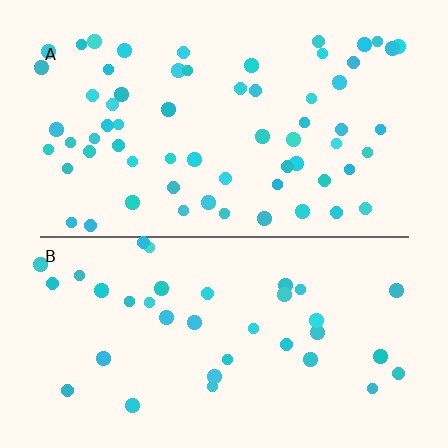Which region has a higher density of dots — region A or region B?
A (the top).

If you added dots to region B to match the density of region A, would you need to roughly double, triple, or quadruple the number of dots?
Approximately double.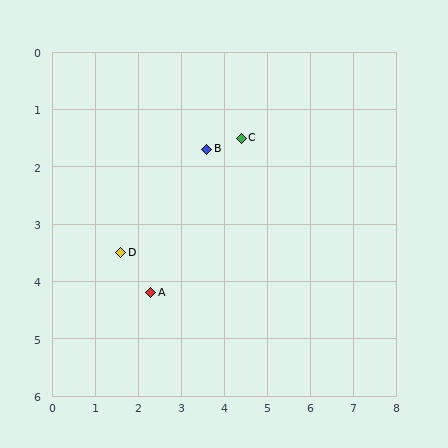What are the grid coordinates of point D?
Point D is at approximately (1.6, 3.5).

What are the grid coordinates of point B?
Point B is at approximately (3.6, 1.7).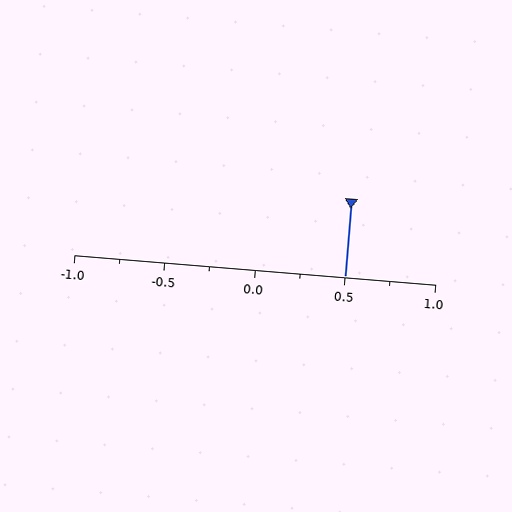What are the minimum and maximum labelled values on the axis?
The axis runs from -1.0 to 1.0.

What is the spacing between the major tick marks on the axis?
The major ticks are spaced 0.5 apart.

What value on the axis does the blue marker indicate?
The marker indicates approximately 0.5.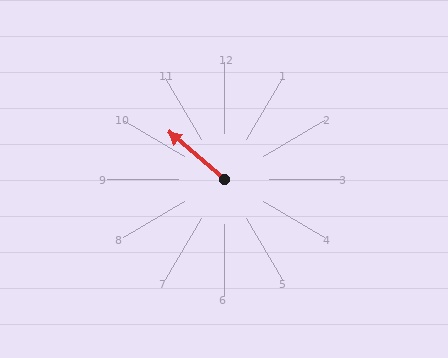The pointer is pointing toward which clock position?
Roughly 10 o'clock.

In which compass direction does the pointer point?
Northwest.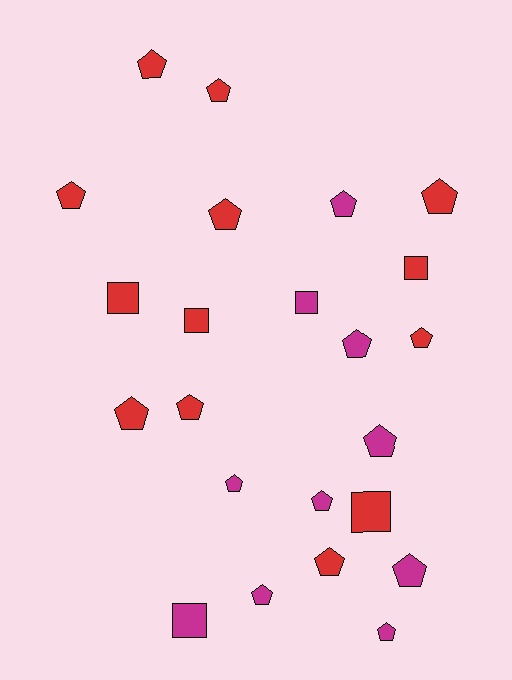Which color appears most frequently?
Red, with 13 objects.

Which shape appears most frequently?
Pentagon, with 17 objects.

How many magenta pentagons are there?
There are 8 magenta pentagons.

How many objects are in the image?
There are 23 objects.